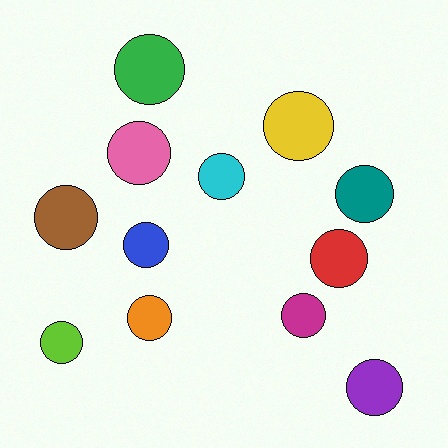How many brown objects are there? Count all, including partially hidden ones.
There is 1 brown object.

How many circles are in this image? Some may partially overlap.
There are 12 circles.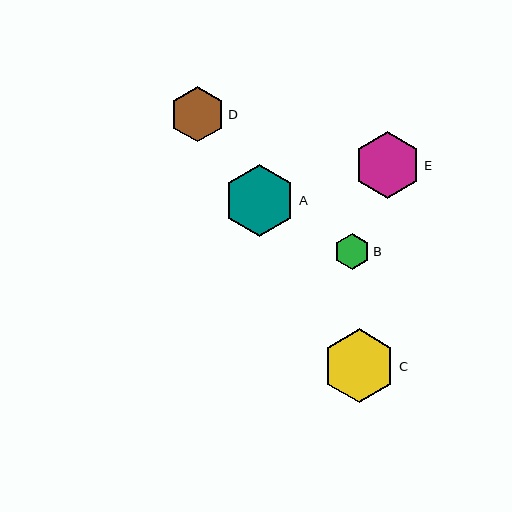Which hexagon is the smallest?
Hexagon B is the smallest with a size of approximately 36 pixels.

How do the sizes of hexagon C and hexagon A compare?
Hexagon C and hexagon A are approximately the same size.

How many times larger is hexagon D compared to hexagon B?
Hexagon D is approximately 1.5 times the size of hexagon B.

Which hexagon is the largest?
Hexagon C is the largest with a size of approximately 74 pixels.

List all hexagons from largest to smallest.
From largest to smallest: C, A, E, D, B.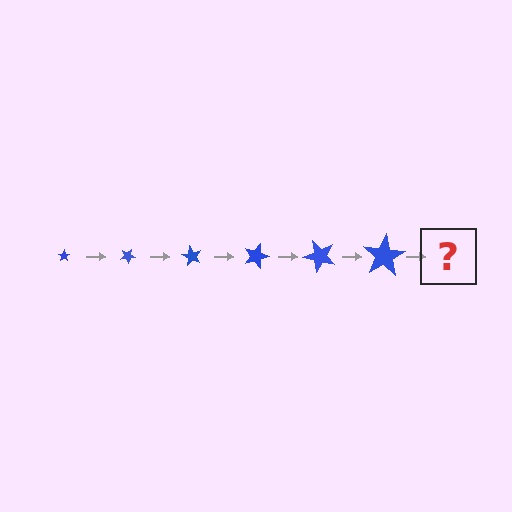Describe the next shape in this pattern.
It should be a star, larger than the previous one and rotated 180 degrees from the start.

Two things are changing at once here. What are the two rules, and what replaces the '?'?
The two rules are that the star grows larger each step and it rotates 30 degrees each step. The '?' should be a star, larger than the previous one and rotated 180 degrees from the start.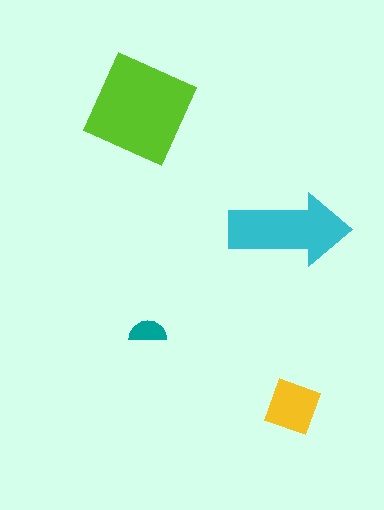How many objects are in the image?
There are 4 objects in the image.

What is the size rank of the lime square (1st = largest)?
1st.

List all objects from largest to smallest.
The lime square, the cyan arrow, the yellow diamond, the teal semicircle.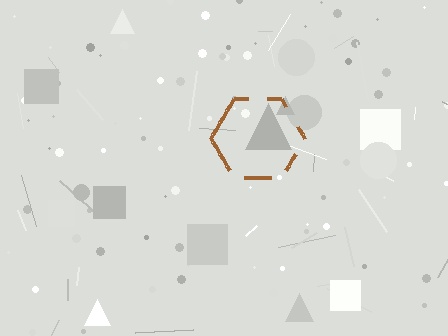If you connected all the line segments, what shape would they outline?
They would outline a hexagon.